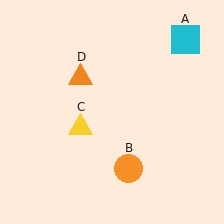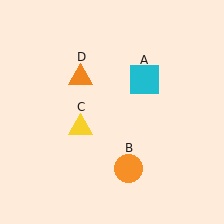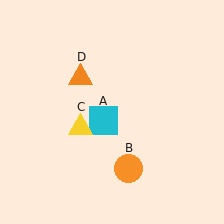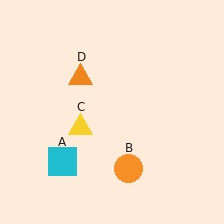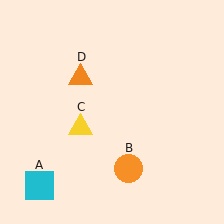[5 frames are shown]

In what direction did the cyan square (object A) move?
The cyan square (object A) moved down and to the left.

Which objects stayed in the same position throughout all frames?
Orange circle (object B) and yellow triangle (object C) and orange triangle (object D) remained stationary.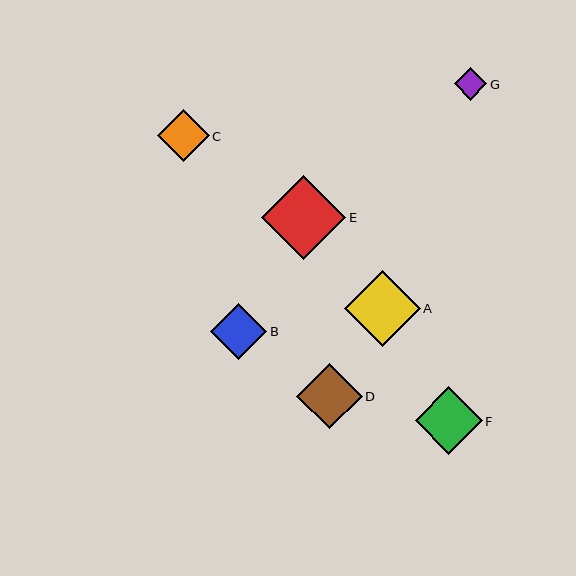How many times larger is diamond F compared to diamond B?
Diamond F is approximately 1.2 times the size of diamond B.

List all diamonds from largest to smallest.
From largest to smallest: E, A, F, D, B, C, G.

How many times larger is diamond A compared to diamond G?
Diamond A is approximately 2.3 times the size of diamond G.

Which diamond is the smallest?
Diamond G is the smallest with a size of approximately 32 pixels.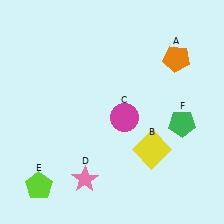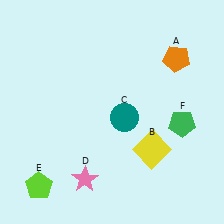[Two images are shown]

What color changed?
The circle (C) changed from magenta in Image 1 to teal in Image 2.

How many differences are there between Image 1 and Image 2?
There is 1 difference between the two images.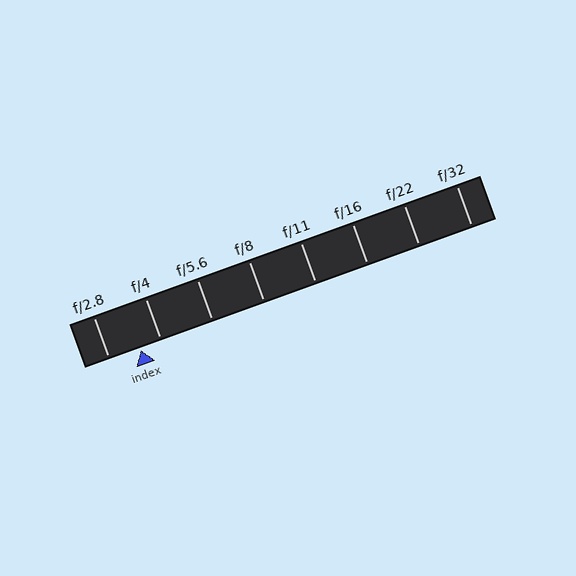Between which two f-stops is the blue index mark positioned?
The index mark is between f/2.8 and f/4.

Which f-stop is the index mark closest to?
The index mark is closest to f/4.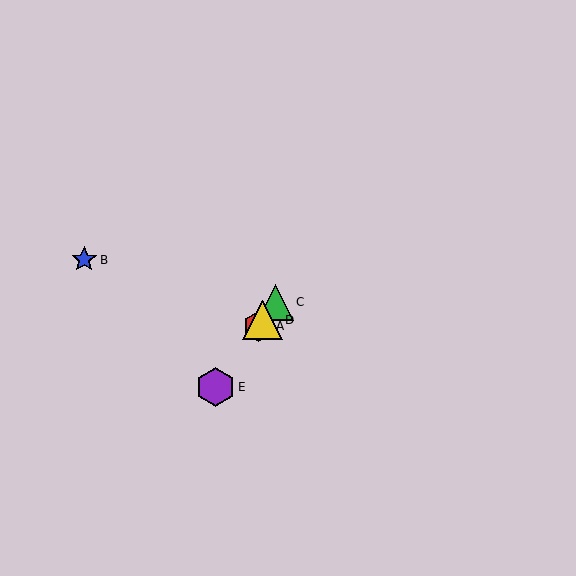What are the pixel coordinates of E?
Object E is at (216, 387).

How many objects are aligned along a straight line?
4 objects (A, C, D, E) are aligned along a straight line.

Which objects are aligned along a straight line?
Objects A, C, D, E are aligned along a straight line.